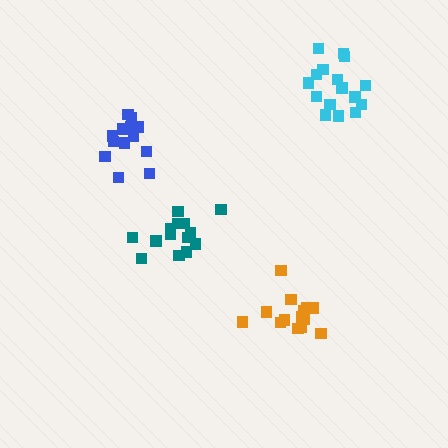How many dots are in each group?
Group 1: 13 dots, Group 2: 16 dots, Group 3: 14 dots, Group 4: 14 dots (57 total).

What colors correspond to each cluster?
The clusters are colored: blue, cyan, orange, teal.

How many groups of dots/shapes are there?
There are 4 groups.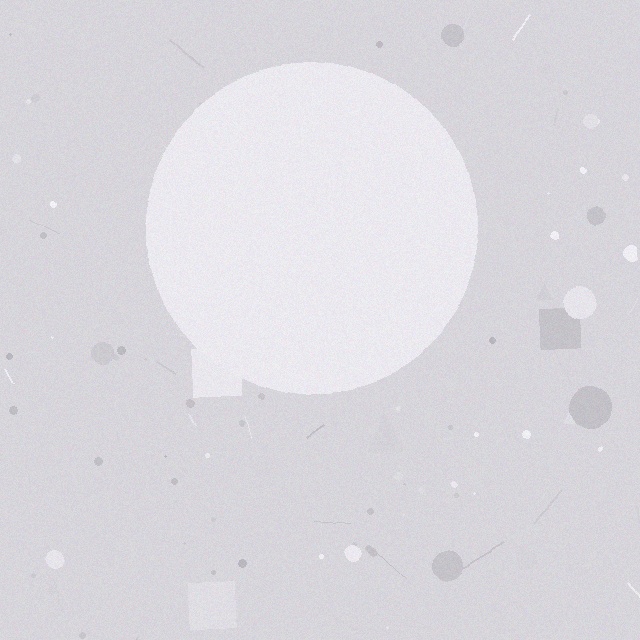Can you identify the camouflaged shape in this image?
The camouflaged shape is a circle.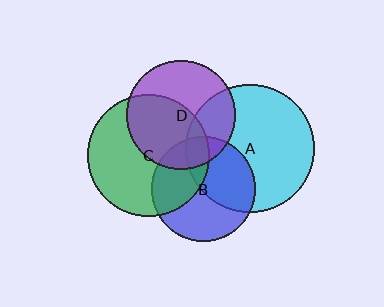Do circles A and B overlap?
Yes.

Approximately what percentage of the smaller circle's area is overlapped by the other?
Approximately 45%.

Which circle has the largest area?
Circle A (cyan).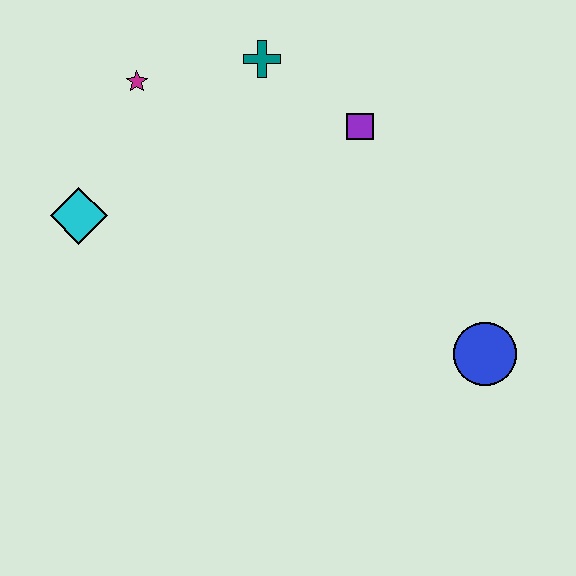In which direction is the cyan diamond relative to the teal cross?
The cyan diamond is to the left of the teal cross.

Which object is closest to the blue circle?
The purple square is closest to the blue circle.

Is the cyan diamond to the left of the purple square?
Yes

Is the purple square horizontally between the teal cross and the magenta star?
No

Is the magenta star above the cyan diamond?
Yes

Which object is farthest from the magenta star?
The blue circle is farthest from the magenta star.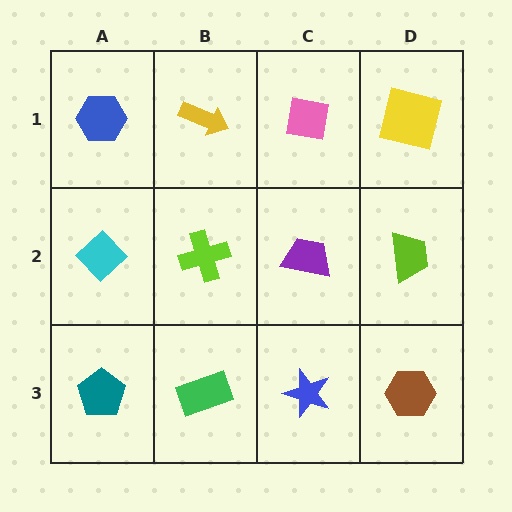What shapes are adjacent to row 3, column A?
A cyan diamond (row 2, column A), a green rectangle (row 3, column B).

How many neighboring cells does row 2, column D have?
3.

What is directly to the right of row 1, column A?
A yellow arrow.